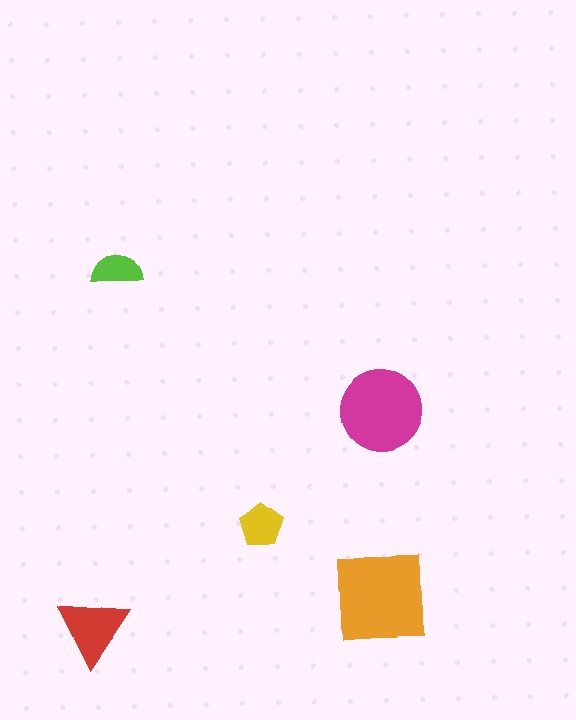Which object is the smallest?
The lime semicircle.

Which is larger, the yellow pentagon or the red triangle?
The red triangle.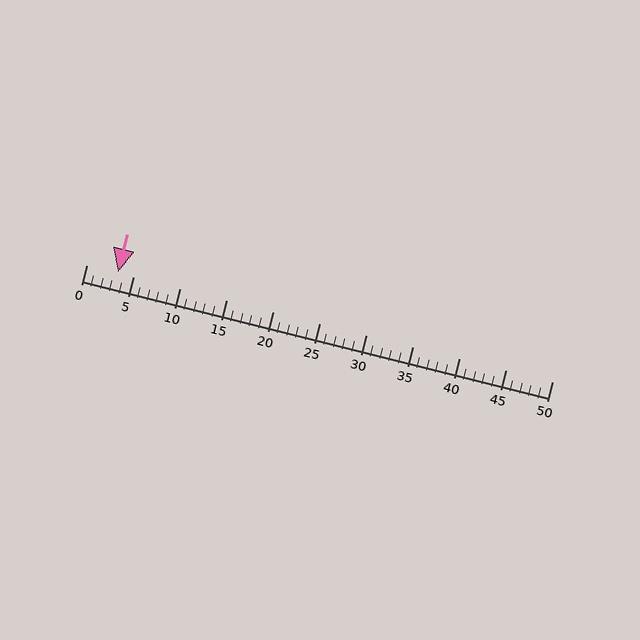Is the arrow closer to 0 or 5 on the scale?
The arrow is closer to 5.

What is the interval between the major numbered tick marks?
The major tick marks are spaced 5 units apart.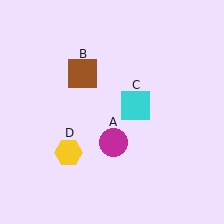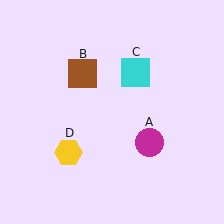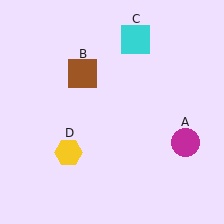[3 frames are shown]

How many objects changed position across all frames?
2 objects changed position: magenta circle (object A), cyan square (object C).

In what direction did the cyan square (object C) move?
The cyan square (object C) moved up.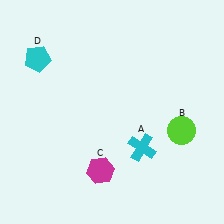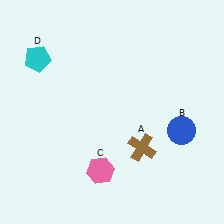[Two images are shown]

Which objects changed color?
A changed from cyan to brown. B changed from lime to blue. C changed from magenta to pink.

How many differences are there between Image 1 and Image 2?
There are 3 differences between the two images.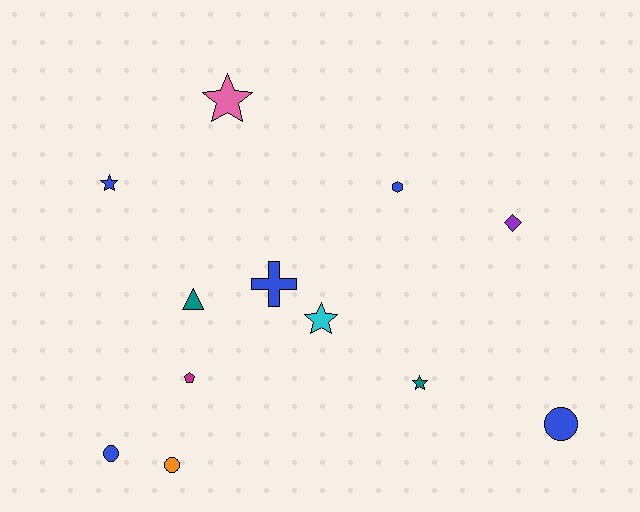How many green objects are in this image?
There are no green objects.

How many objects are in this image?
There are 12 objects.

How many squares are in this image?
There are no squares.